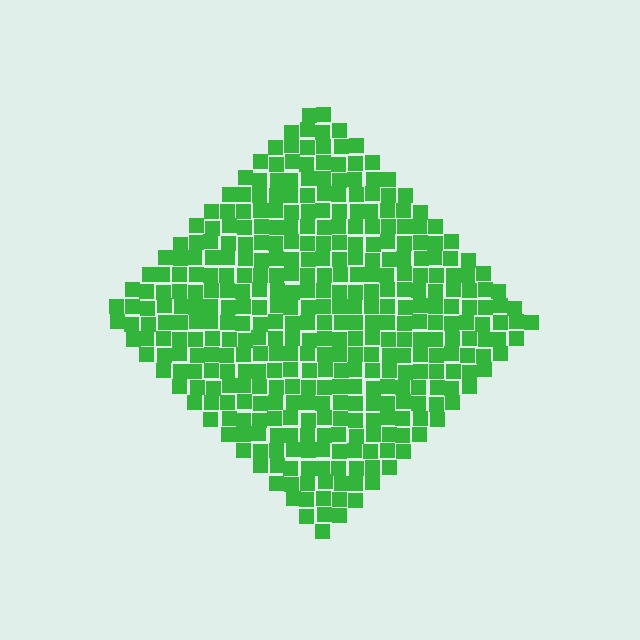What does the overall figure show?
The overall figure shows a diamond.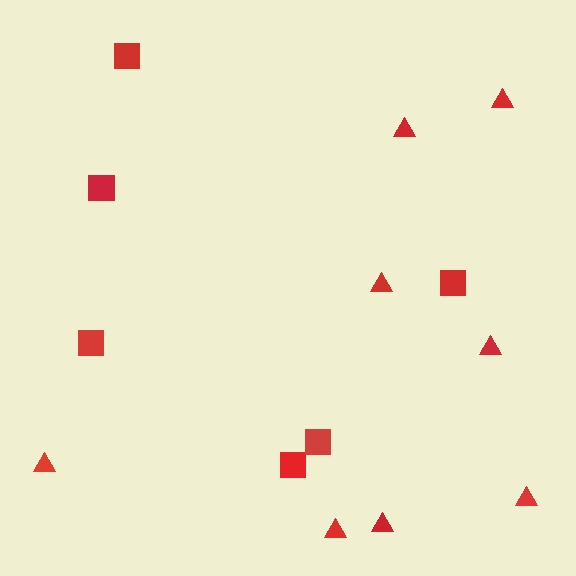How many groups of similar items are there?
There are 2 groups: one group of squares (6) and one group of triangles (8).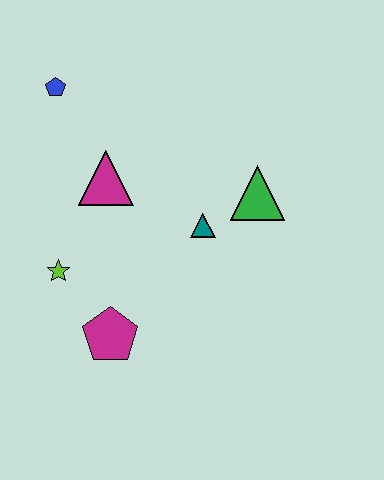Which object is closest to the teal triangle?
The green triangle is closest to the teal triangle.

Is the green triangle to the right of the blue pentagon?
Yes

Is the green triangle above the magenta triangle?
No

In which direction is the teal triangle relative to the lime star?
The teal triangle is to the right of the lime star.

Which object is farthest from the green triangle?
The blue pentagon is farthest from the green triangle.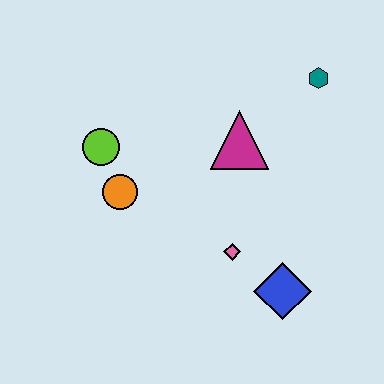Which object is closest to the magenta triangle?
The teal hexagon is closest to the magenta triangle.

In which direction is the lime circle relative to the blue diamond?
The lime circle is to the left of the blue diamond.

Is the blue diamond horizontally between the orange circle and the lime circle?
No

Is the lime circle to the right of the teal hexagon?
No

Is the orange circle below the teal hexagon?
Yes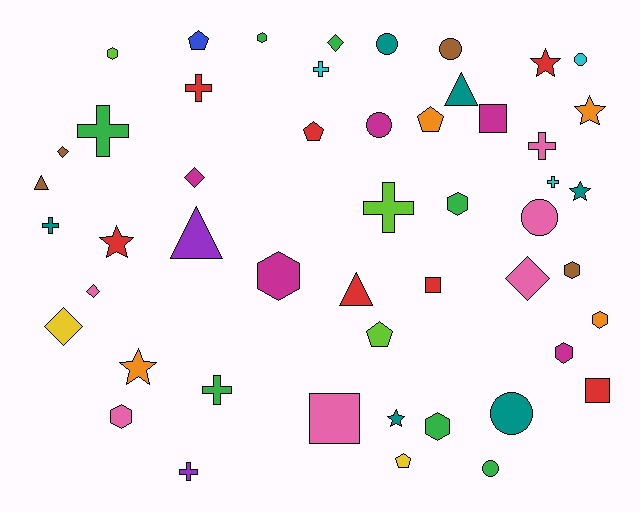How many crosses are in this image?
There are 9 crosses.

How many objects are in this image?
There are 50 objects.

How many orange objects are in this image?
There are 4 orange objects.